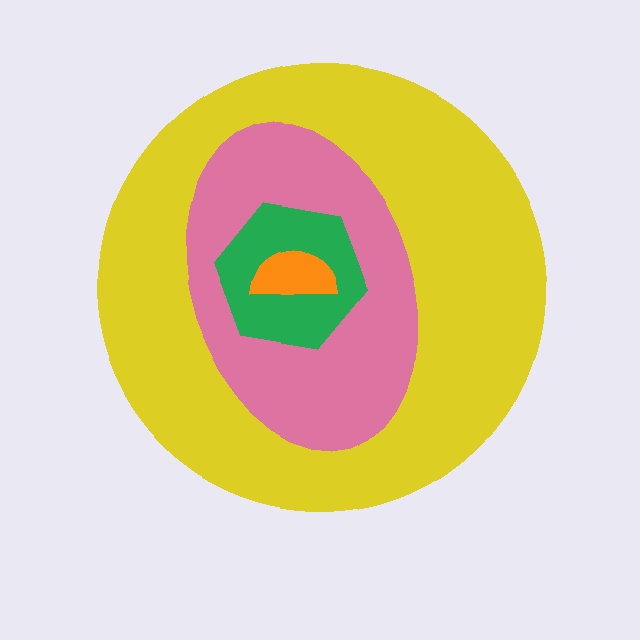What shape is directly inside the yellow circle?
The pink ellipse.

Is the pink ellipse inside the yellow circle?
Yes.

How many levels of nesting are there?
4.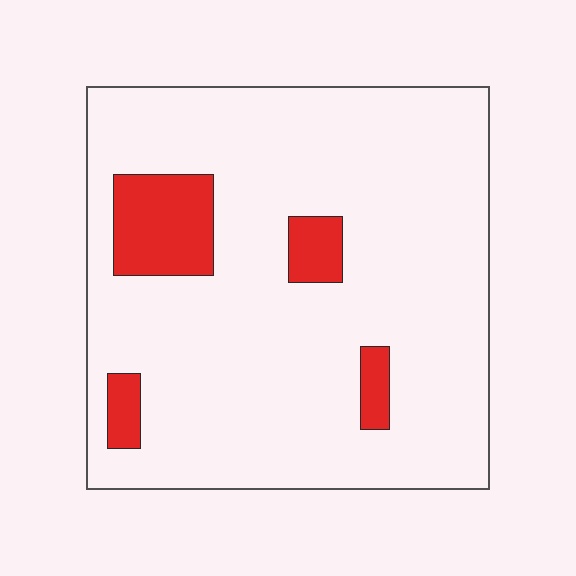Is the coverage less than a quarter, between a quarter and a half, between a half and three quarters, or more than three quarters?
Less than a quarter.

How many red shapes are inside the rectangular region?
4.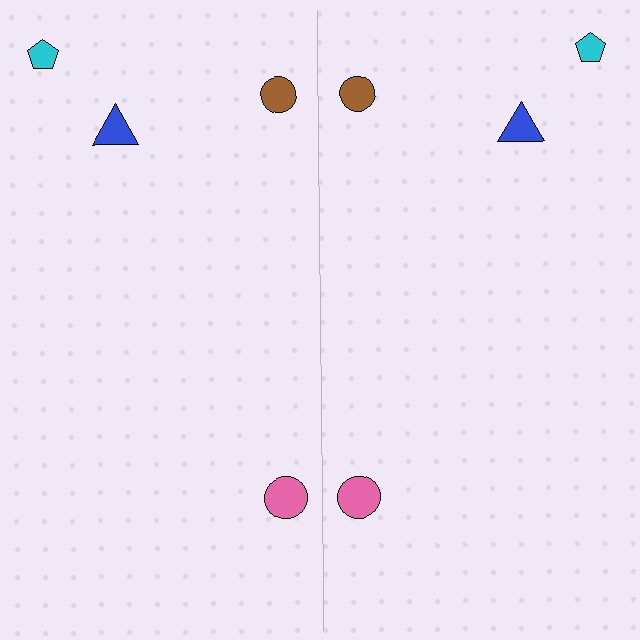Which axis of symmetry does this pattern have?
The pattern has a vertical axis of symmetry running through the center of the image.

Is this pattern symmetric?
Yes, this pattern has bilateral (reflection) symmetry.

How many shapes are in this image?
There are 8 shapes in this image.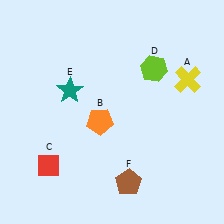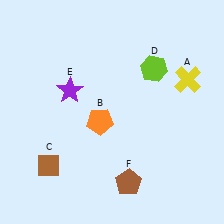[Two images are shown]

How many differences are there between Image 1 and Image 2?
There are 2 differences between the two images.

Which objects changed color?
C changed from red to brown. E changed from teal to purple.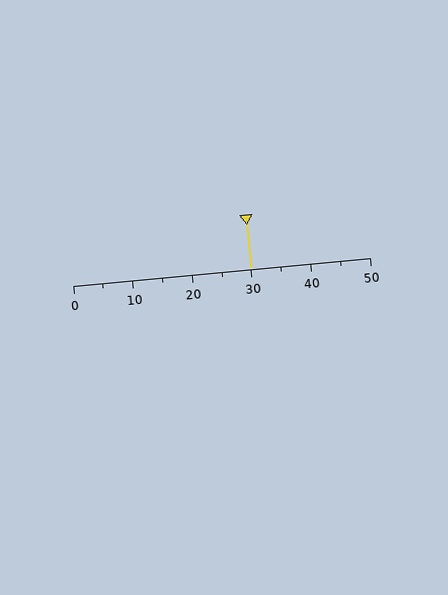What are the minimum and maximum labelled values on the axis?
The axis runs from 0 to 50.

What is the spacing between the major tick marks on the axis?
The major ticks are spaced 10 apart.